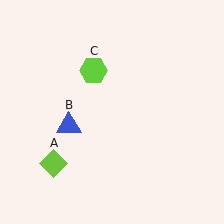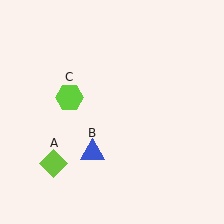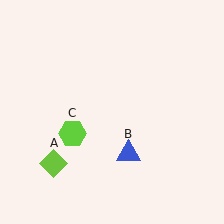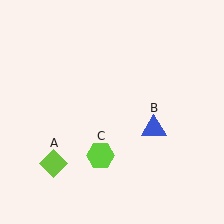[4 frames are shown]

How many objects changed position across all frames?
2 objects changed position: blue triangle (object B), lime hexagon (object C).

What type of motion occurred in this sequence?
The blue triangle (object B), lime hexagon (object C) rotated counterclockwise around the center of the scene.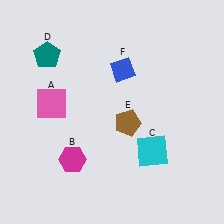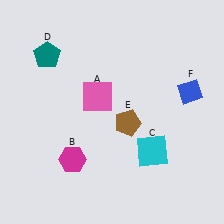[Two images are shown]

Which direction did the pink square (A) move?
The pink square (A) moved right.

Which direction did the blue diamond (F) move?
The blue diamond (F) moved right.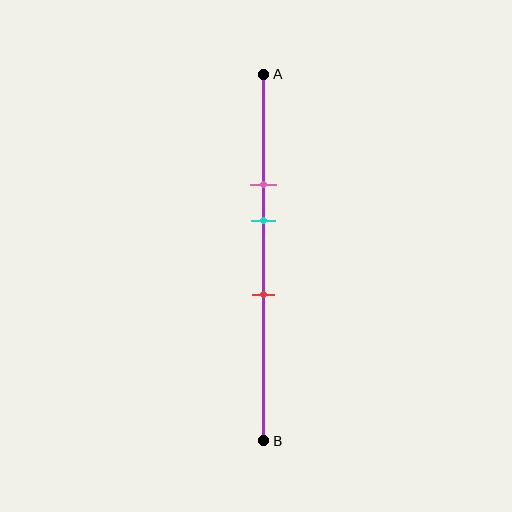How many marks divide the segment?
There are 3 marks dividing the segment.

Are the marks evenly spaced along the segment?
Yes, the marks are approximately evenly spaced.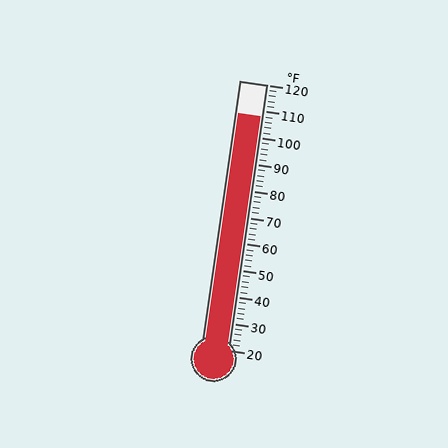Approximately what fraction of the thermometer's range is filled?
The thermometer is filled to approximately 90% of its range.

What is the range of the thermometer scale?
The thermometer scale ranges from 20°F to 120°F.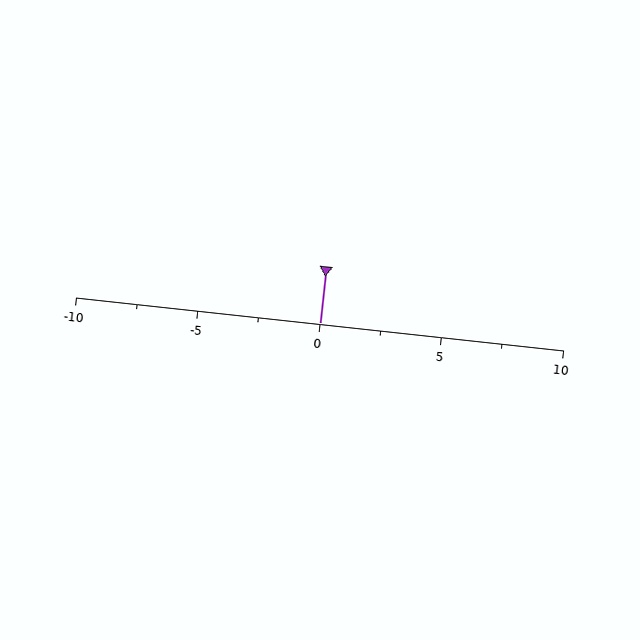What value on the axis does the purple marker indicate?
The marker indicates approximately 0.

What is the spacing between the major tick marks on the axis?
The major ticks are spaced 5 apart.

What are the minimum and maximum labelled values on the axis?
The axis runs from -10 to 10.